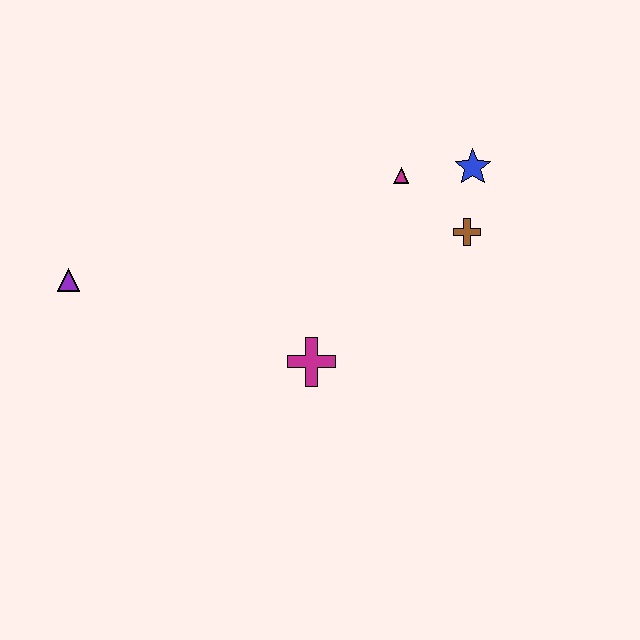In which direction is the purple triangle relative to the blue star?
The purple triangle is to the left of the blue star.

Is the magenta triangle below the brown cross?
No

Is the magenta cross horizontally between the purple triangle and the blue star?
Yes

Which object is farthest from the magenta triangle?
The purple triangle is farthest from the magenta triangle.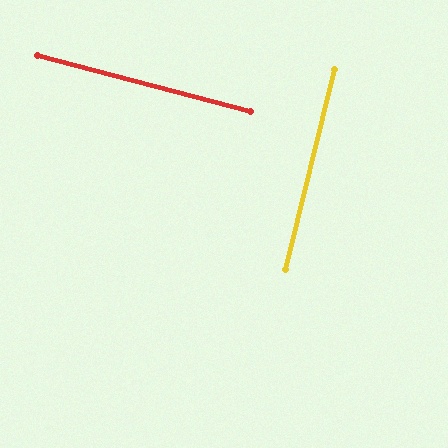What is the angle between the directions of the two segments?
Approximately 89 degrees.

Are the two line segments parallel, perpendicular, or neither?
Perpendicular — they meet at approximately 89°.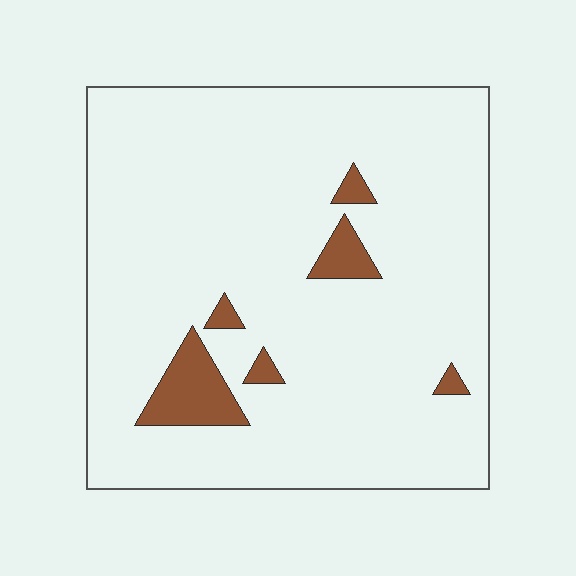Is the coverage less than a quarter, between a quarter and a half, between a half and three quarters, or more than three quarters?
Less than a quarter.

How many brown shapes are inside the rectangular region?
6.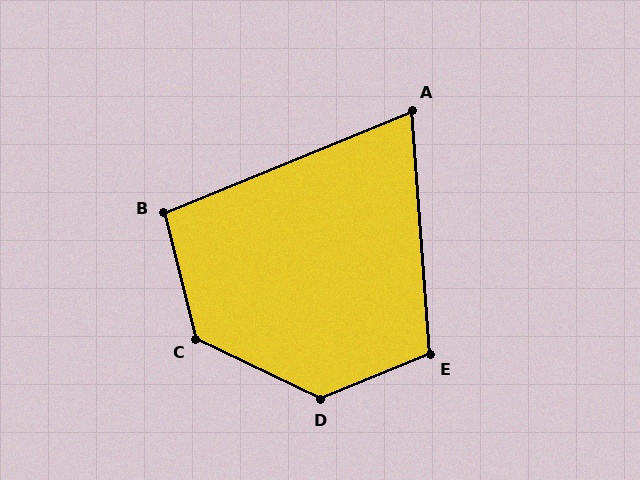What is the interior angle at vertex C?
Approximately 130 degrees (obtuse).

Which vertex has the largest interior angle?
D, at approximately 132 degrees.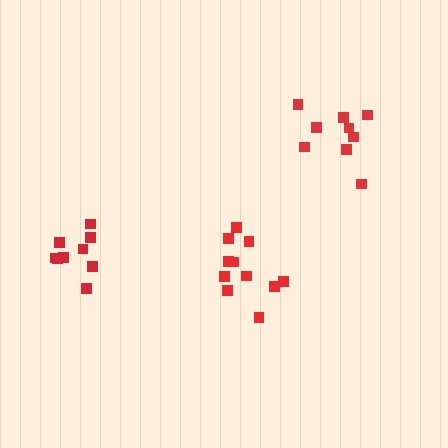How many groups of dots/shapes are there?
There are 3 groups.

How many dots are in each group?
Group 1: 9 dots, Group 2: 11 dots, Group 3: 9 dots (29 total).